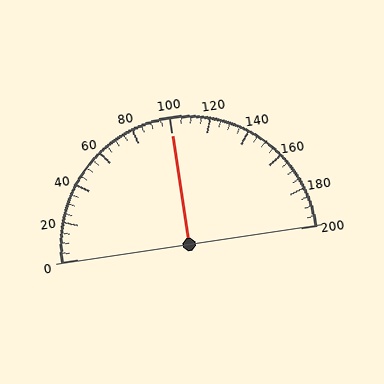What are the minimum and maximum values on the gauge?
The gauge ranges from 0 to 200.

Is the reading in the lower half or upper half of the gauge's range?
The reading is in the upper half of the range (0 to 200).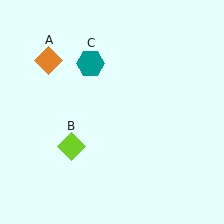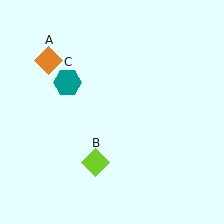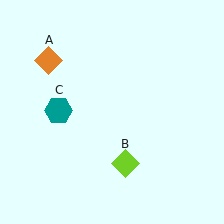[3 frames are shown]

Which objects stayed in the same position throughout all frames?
Orange diamond (object A) remained stationary.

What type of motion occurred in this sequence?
The lime diamond (object B), teal hexagon (object C) rotated counterclockwise around the center of the scene.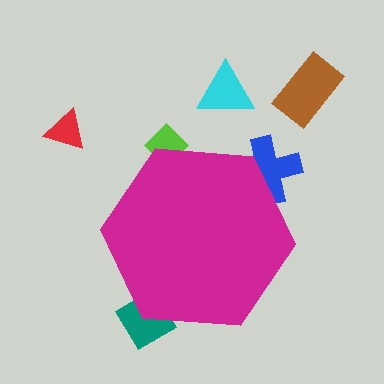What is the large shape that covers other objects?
A magenta hexagon.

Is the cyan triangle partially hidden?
No, the cyan triangle is fully visible.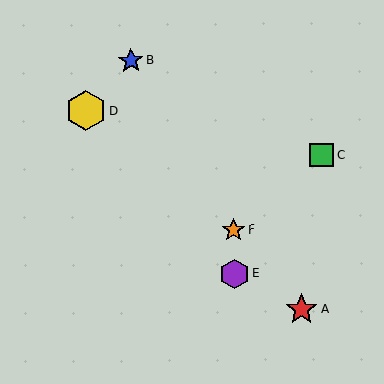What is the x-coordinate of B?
Object B is at x≈131.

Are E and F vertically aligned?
Yes, both are at x≈234.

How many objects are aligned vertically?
2 objects (E, F) are aligned vertically.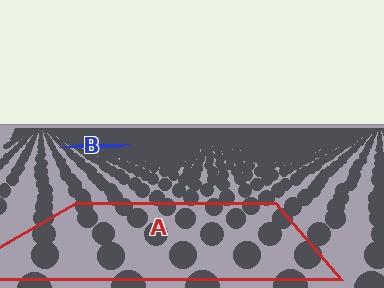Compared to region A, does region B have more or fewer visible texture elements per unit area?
Region B has more texture elements per unit area — they are packed more densely because it is farther away.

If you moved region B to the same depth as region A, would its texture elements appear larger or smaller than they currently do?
They would appear larger. At a closer depth, the same texture elements are projected at a bigger on-screen size.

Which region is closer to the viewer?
Region A is closer. The texture elements there are larger and more spread out.